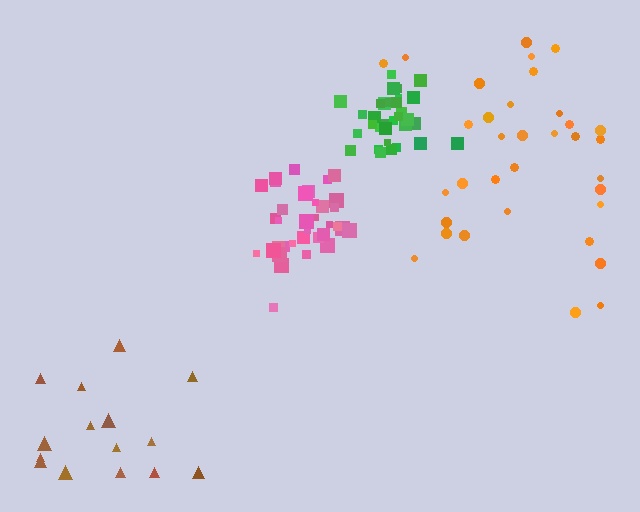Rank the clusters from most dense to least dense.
green, pink, orange, brown.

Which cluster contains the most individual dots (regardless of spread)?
Pink (35).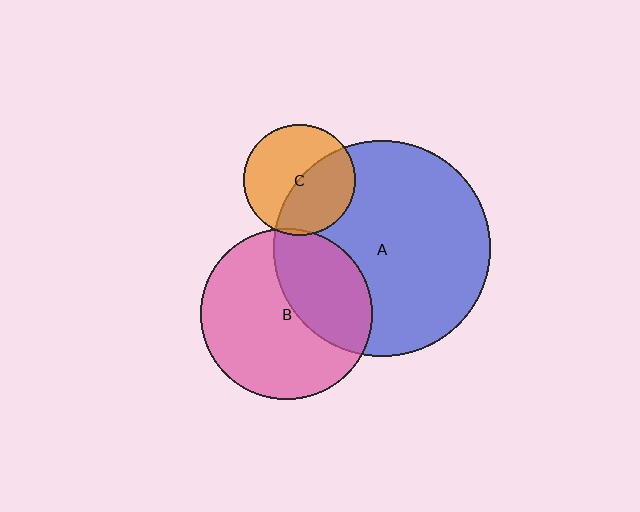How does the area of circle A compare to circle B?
Approximately 1.6 times.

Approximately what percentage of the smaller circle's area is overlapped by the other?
Approximately 5%.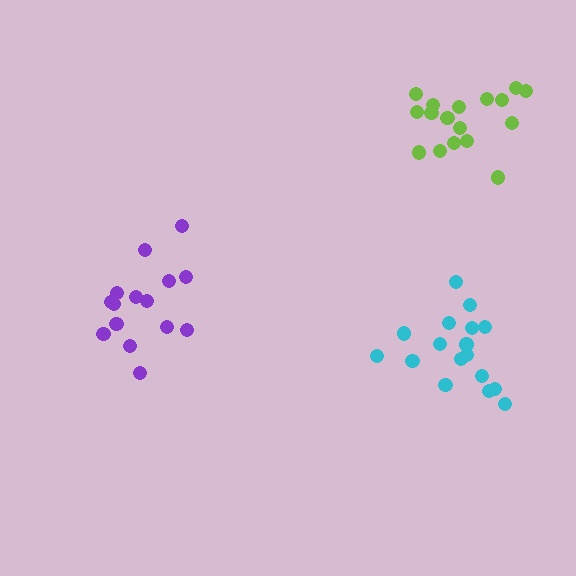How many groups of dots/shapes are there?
There are 3 groups.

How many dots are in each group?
Group 1: 17 dots, Group 2: 15 dots, Group 3: 17 dots (49 total).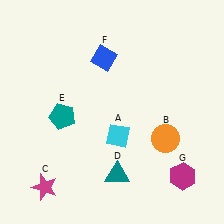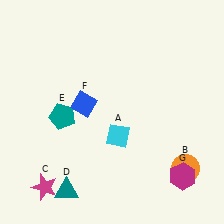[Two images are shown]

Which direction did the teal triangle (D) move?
The teal triangle (D) moved left.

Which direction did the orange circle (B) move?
The orange circle (B) moved down.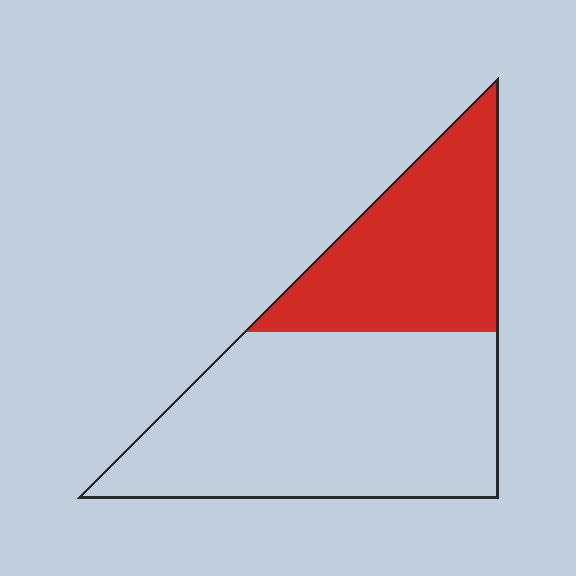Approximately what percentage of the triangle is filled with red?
Approximately 35%.